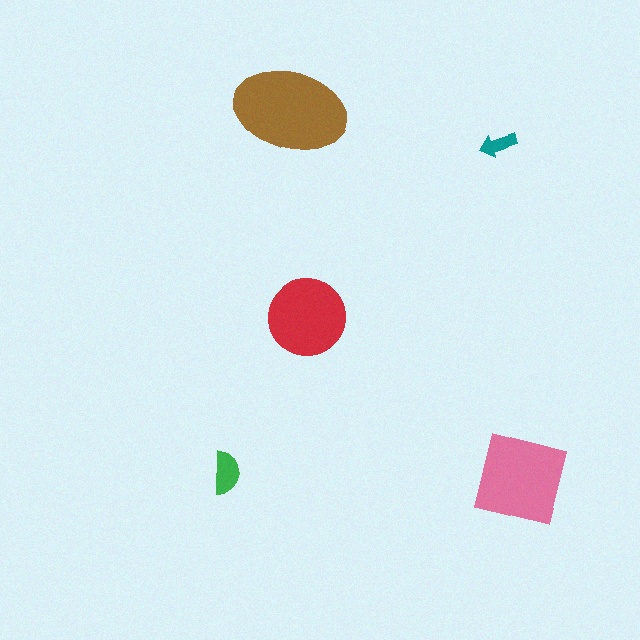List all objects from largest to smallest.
The brown ellipse, the pink square, the red circle, the green semicircle, the teal arrow.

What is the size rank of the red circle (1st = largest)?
3rd.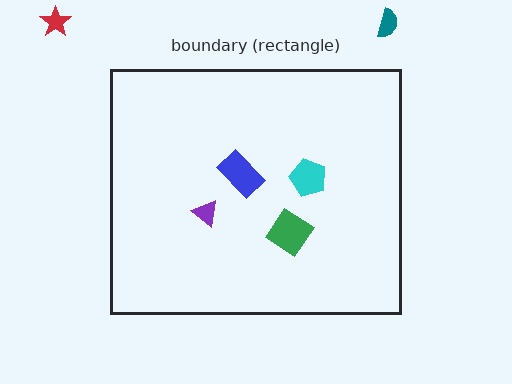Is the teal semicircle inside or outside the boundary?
Outside.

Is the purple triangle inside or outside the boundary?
Inside.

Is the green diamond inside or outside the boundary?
Inside.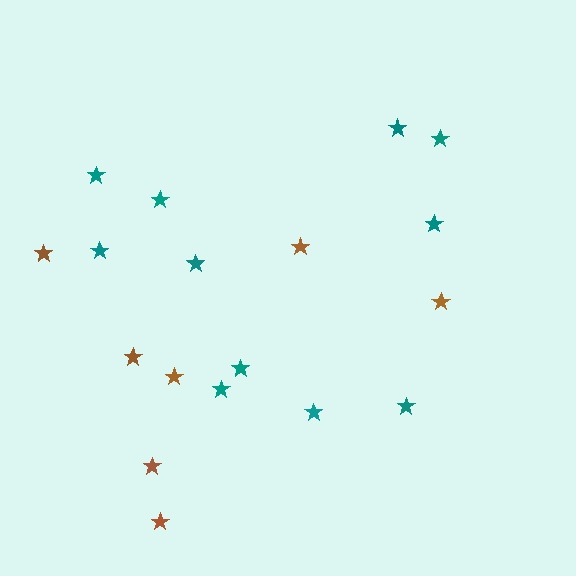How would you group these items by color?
There are 2 groups: one group of brown stars (7) and one group of teal stars (11).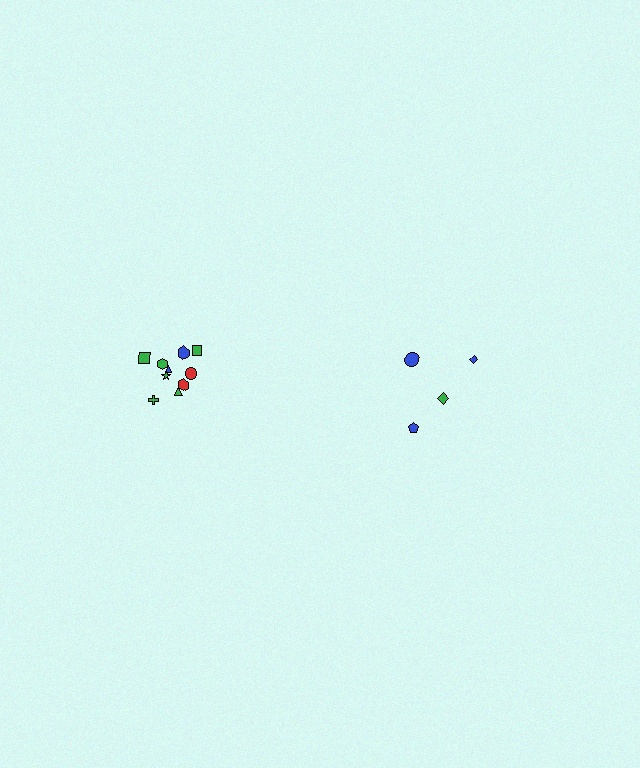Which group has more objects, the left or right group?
The left group.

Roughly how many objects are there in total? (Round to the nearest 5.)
Roughly 15 objects in total.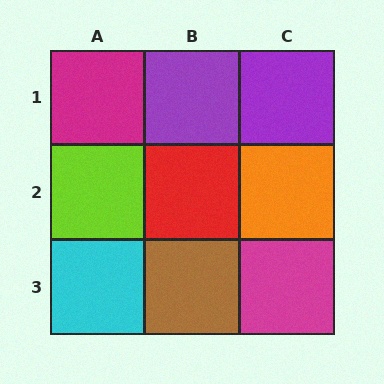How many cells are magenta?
2 cells are magenta.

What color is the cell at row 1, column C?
Purple.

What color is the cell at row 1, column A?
Magenta.